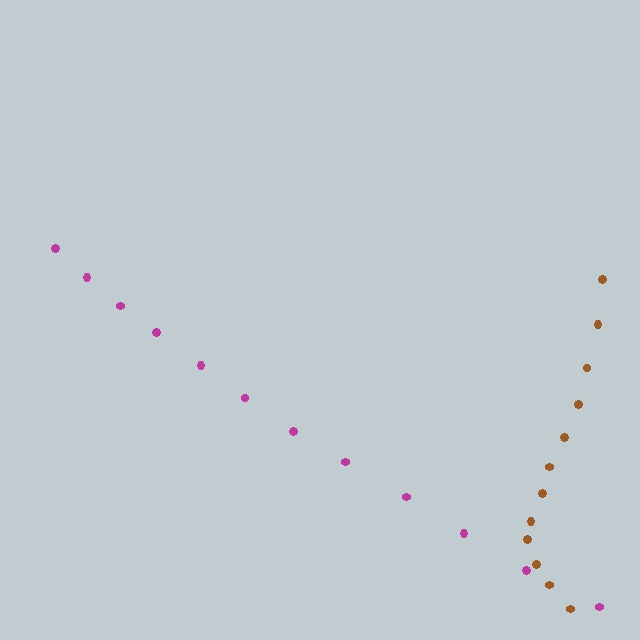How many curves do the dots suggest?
There are 2 distinct paths.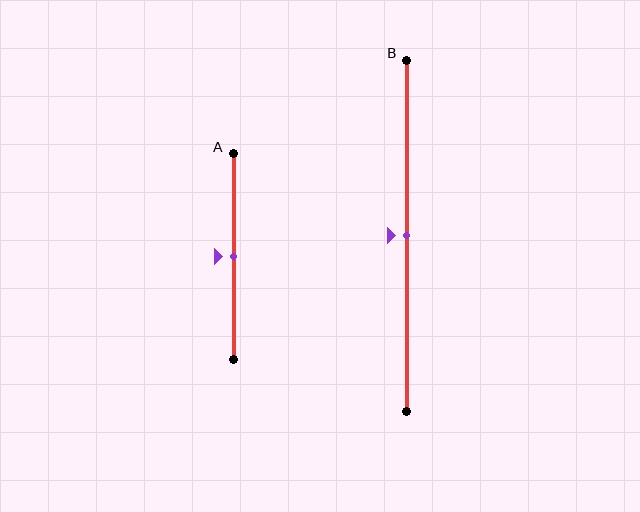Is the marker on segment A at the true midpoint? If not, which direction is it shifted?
Yes, the marker on segment A is at the true midpoint.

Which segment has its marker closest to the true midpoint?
Segment A has its marker closest to the true midpoint.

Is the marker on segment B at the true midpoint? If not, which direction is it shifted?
Yes, the marker on segment B is at the true midpoint.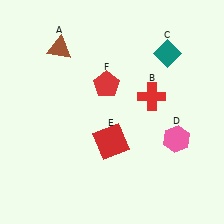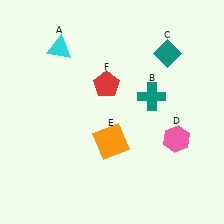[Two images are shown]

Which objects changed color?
A changed from brown to cyan. B changed from red to teal. E changed from red to orange.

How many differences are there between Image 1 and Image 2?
There are 3 differences between the two images.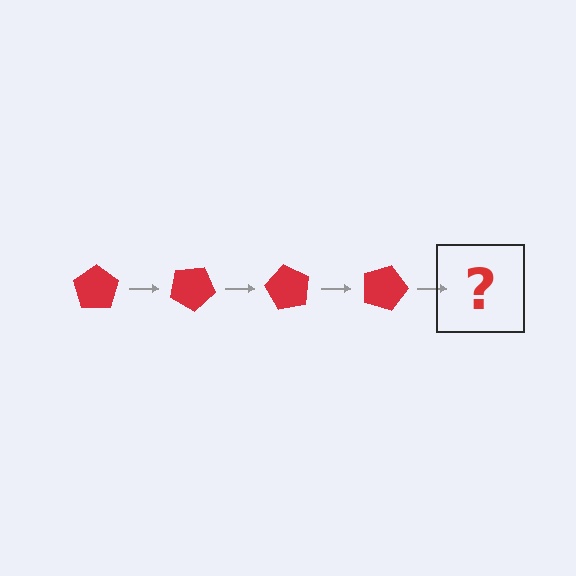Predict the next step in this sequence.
The next step is a red pentagon rotated 120 degrees.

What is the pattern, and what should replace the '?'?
The pattern is that the pentagon rotates 30 degrees each step. The '?' should be a red pentagon rotated 120 degrees.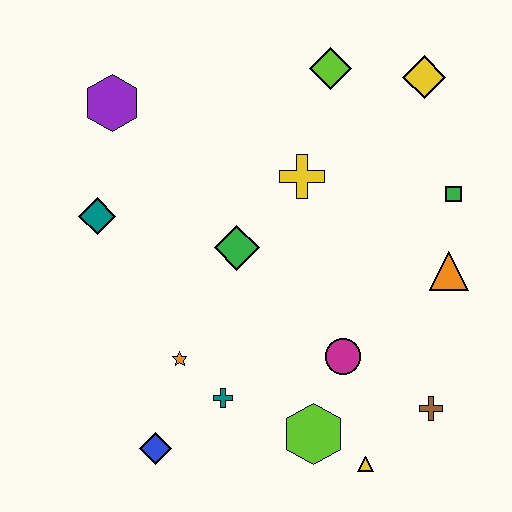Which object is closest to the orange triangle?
The green square is closest to the orange triangle.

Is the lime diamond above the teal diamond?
Yes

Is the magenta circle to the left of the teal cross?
No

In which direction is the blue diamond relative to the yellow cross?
The blue diamond is below the yellow cross.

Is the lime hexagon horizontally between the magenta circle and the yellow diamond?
No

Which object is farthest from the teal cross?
The yellow diamond is farthest from the teal cross.